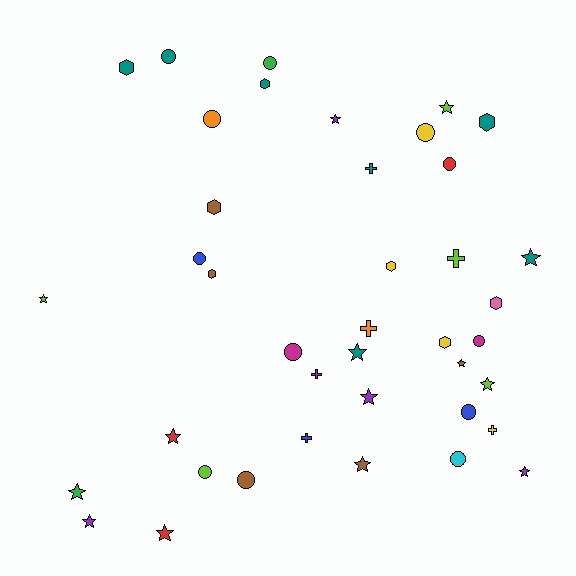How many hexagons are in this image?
There are 8 hexagons.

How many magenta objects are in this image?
There are 2 magenta objects.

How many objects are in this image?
There are 40 objects.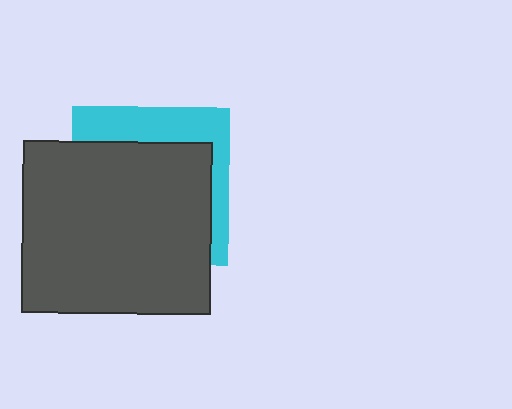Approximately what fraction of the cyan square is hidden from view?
Roughly 68% of the cyan square is hidden behind the dark gray rectangle.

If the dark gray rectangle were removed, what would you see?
You would see the complete cyan square.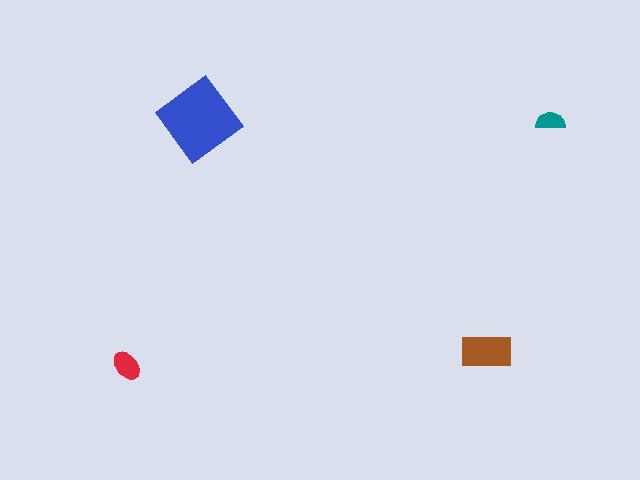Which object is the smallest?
The teal semicircle.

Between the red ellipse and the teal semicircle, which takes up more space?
The red ellipse.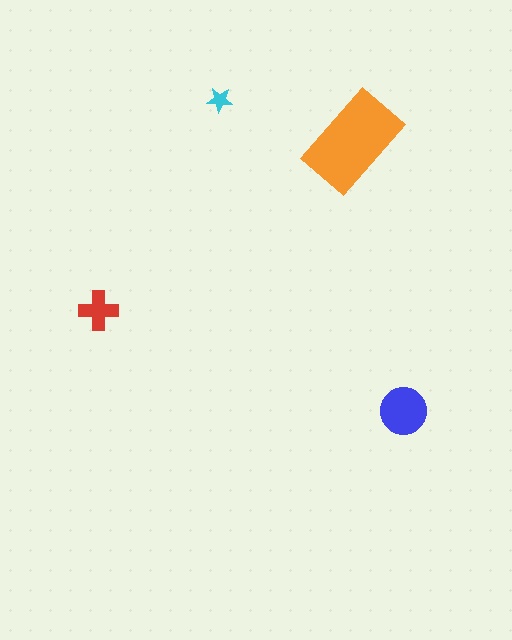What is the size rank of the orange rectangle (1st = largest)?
1st.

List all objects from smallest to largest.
The cyan star, the red cross, the blue circle, the orange rectangle.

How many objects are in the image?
There are 4 objects in the image.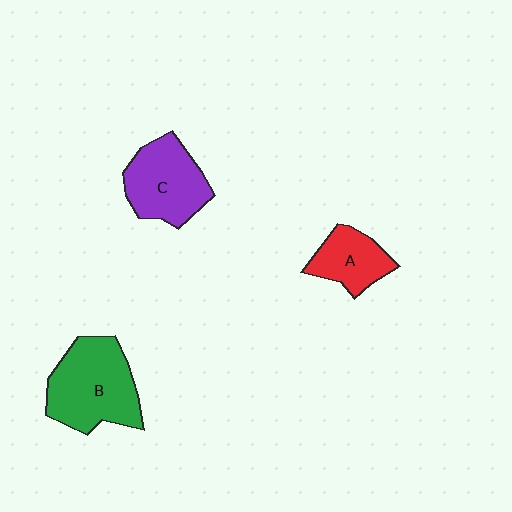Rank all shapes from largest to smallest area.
From largest to smallest: B (green), C (purple), A (red).